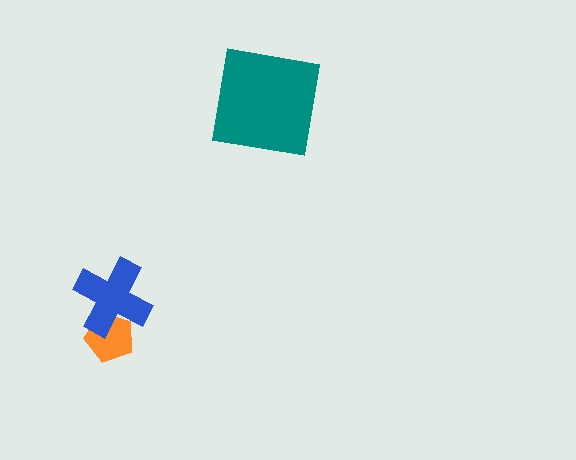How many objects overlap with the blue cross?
1 object overlaps with the blue cross.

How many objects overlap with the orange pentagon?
1 object overlaps with the orange pentagon.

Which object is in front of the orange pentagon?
The blue cross is in front of the orange pentagon.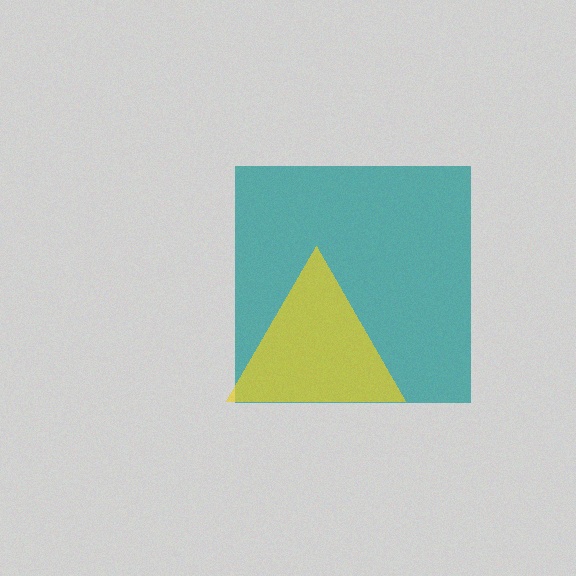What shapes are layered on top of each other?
The layered shapes are: a teal square, a yellow triangle.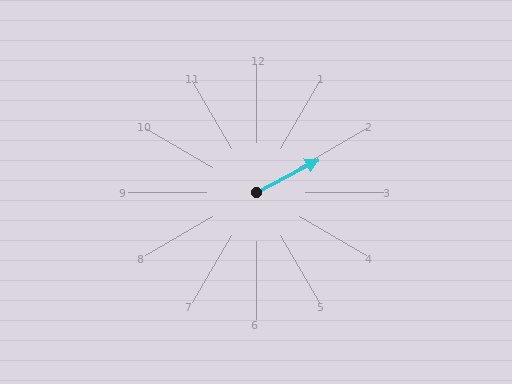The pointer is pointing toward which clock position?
Roughly 2 o'clock.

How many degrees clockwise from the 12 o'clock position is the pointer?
Approximately 62 degrees.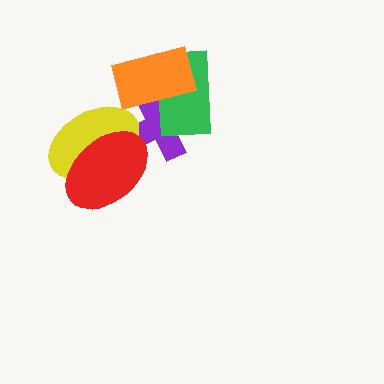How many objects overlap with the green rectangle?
2 objects overlap with the green rectangle.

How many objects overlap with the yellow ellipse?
2 objects overlap with the yellow ellipse.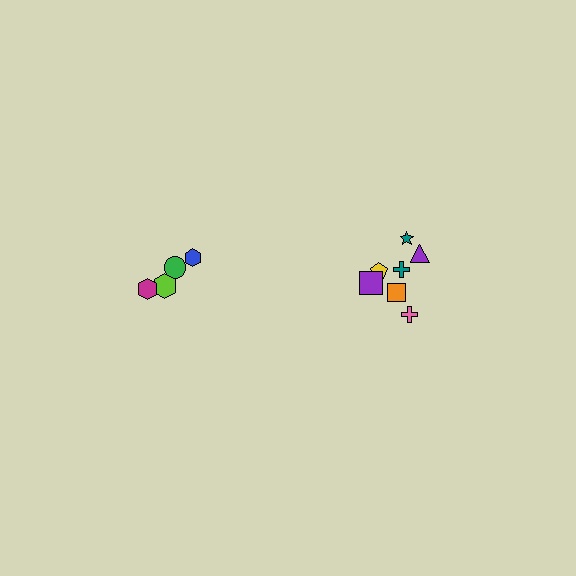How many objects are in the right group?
There are 7 objects.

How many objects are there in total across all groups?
There are 11 objects.